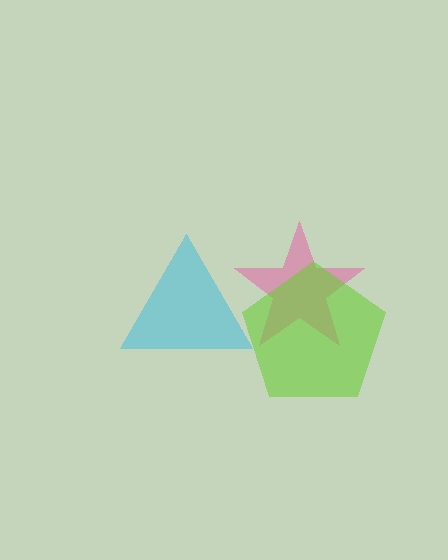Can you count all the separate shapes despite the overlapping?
Yes, there are 3 separate shapes.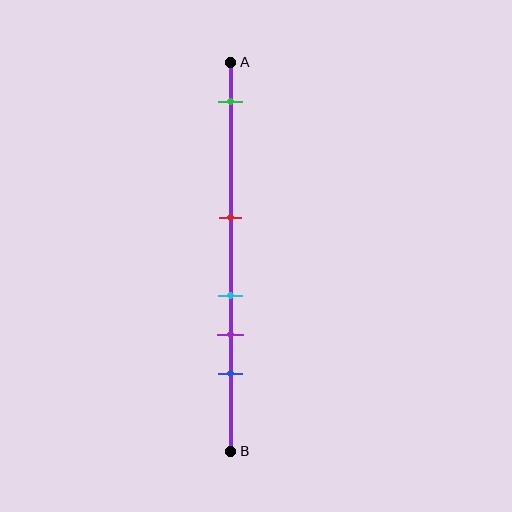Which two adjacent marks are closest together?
The cyan and purple marks are the closest adjacent pair.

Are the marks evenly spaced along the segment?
No, the marks are not evenly spaced.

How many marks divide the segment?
There are 5 marks dividing the segment.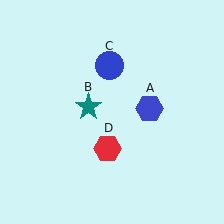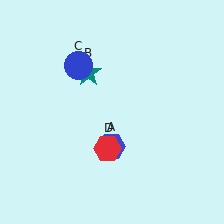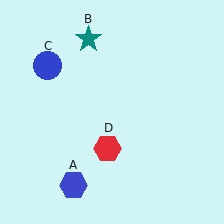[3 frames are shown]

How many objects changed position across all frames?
3 objects changed position: blue hexagon (object A), teal star (object B), blue circle (object C).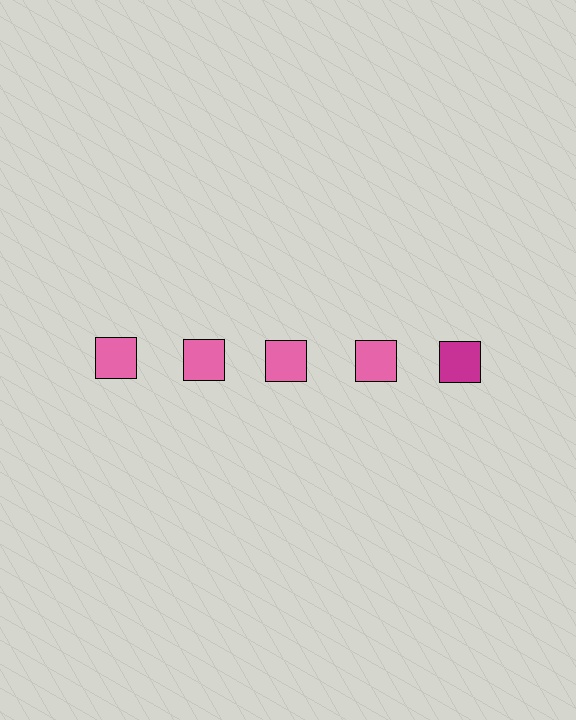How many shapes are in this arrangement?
There are 5 shapes arranged in a grid pattern.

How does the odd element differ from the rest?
It has a different color: magenta instead of pink.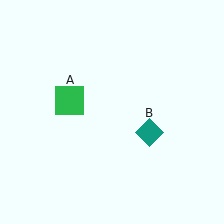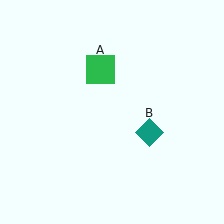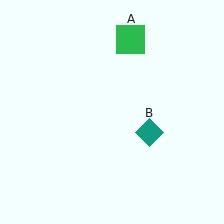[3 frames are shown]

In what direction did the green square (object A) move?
The green square (object A) moved up and to the right.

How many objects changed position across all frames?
1 object changed position: green square (object A).